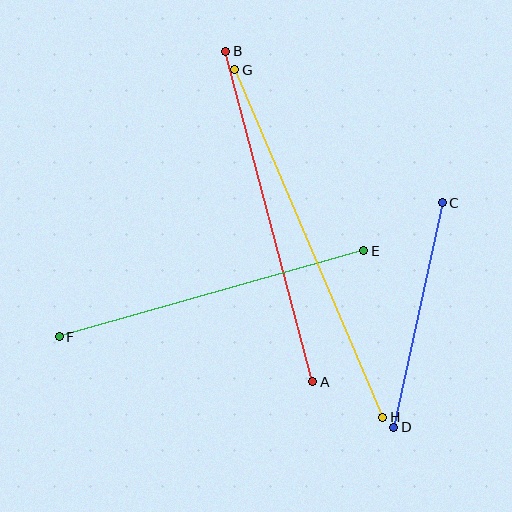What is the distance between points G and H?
The distance is approximately 378 pixels.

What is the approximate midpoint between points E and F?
The midpoint is at approximately (211, 294) pixels.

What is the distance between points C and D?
The distance is approximately 229 pixels.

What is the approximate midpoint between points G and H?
The midpoint is at approximately (309, 244) pixels.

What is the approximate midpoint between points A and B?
The midpoint is at approximately (269, 216) pixels.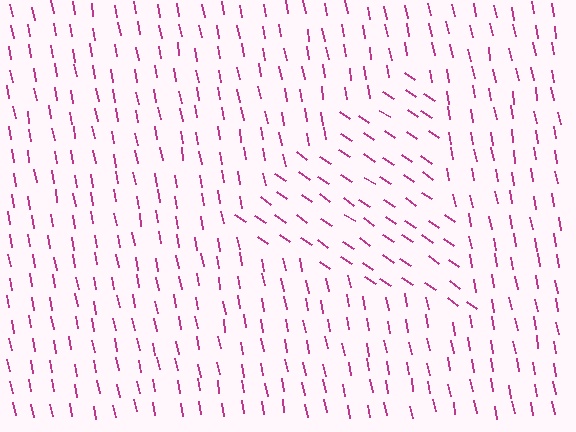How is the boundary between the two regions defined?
The boundary is defined purely by a change in line orientation (approximately 45 degrees difference). All lines are the same color and thickness.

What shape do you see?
I see a triangle.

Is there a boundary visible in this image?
Yes, there is a texture boundary formed by a change in line orientation.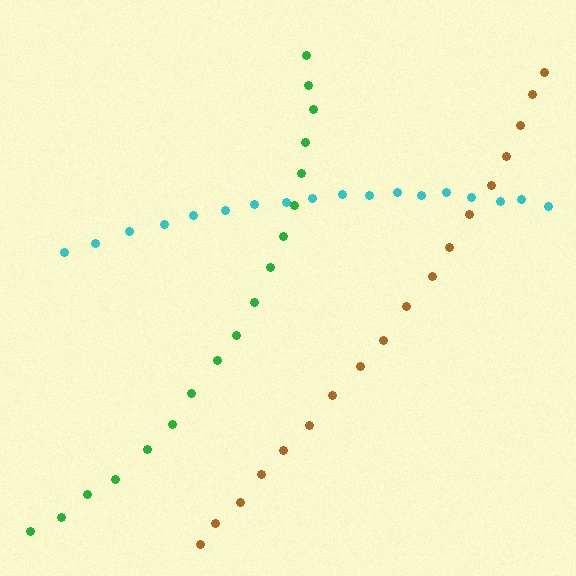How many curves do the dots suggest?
There are 3 distinct paths.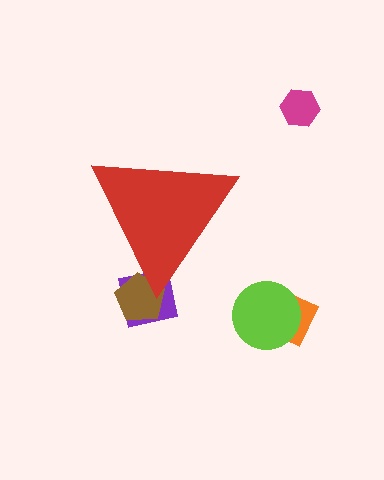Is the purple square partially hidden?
Yes, the purple square is partially hidden behind the red triangle.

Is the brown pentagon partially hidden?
Yes, the brown pentagon is partially hidden behind the red triangle.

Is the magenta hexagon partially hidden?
No, the magenta hexagon is fully visible.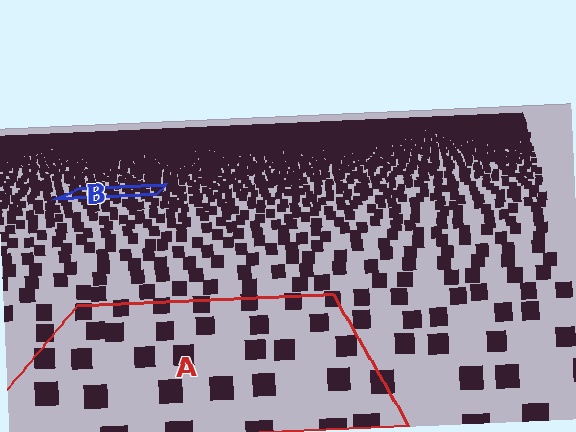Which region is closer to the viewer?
Region A is closer. The texture elements there are larger and more spread out.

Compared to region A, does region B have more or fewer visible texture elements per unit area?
Region B has more texture elements per unit area — they are packed more densely because it is farther away.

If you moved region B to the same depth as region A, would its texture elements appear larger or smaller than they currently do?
They would appear larger. At a closer depth, the same texture elements are projected at a bigger on-screen size.